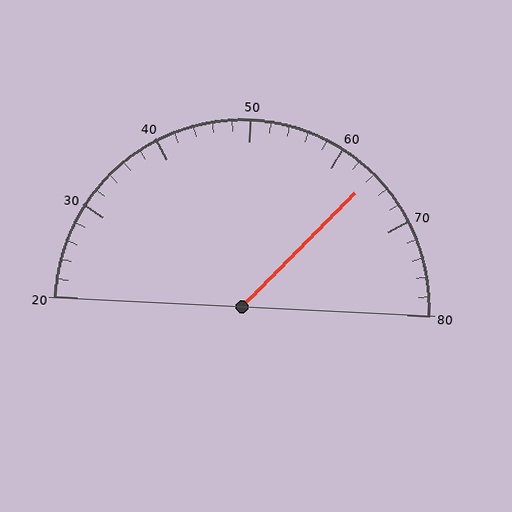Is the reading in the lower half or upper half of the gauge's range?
The reading is in the upper half of the range (20 to 80).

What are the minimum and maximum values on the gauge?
The gauge ranges from 20 to 80.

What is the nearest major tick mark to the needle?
The nearest major tick mark is 60.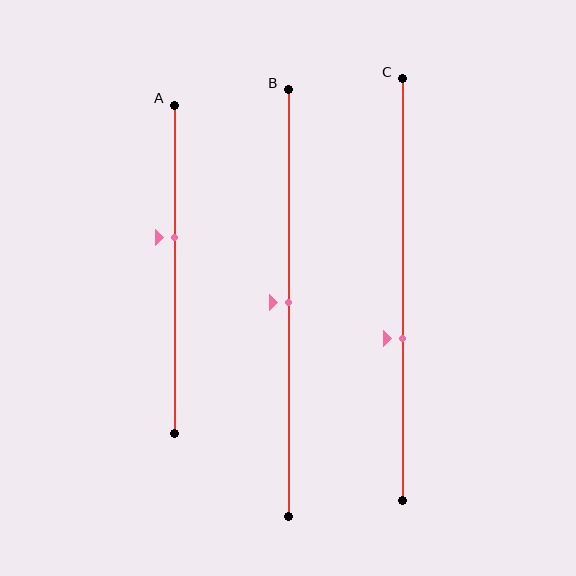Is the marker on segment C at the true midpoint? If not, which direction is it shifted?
No, the marker on segment C is shifted downward by about 12% of the segment length.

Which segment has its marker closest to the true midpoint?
Segment B has its marker closest to the true midpoint.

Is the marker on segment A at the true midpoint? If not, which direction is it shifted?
No, the marker on segment A is shifted upward by about 10% of the segment length.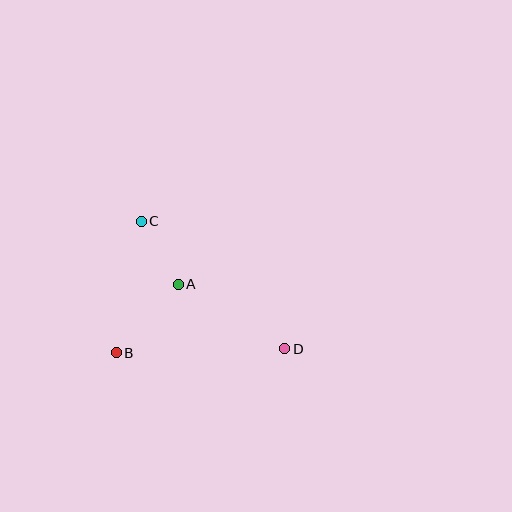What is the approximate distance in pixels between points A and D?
The distance between A and D is approximately 124 pixels.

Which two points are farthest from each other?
Points C and D are farthest from each other.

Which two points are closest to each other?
Points A and C are closest to each other.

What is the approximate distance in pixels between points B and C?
The distance between B and C is approximately 134 pixels.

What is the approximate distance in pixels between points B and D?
The distance between B and D is approximately 168 pixels.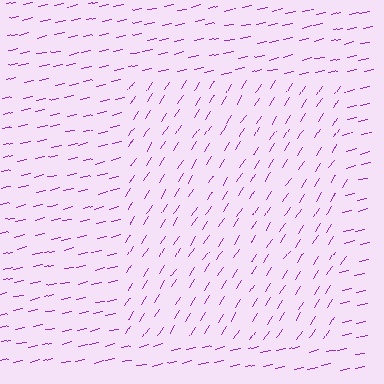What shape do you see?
I see a rectangle.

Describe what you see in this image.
The image is filled with small purple line segments. A rectangle region in the image has lines oriented differently from the surrounding lines, creating a visible texture boundary.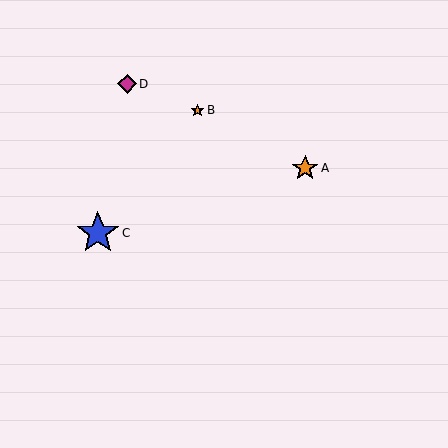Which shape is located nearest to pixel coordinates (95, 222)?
The blue star (labeled C) at (98, 233) is nearest to that location.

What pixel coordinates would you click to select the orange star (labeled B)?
Click at (198, 110) to select the orange star B.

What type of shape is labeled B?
Shape B is an orange star.